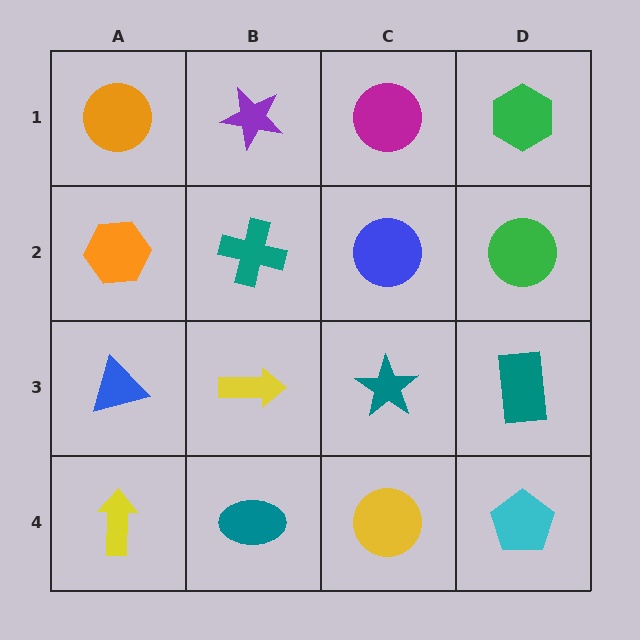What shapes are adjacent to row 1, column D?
A green circle (row 2, column D), a magenta circle (row 1, column C).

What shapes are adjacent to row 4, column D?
A teal rectangle (row 3, column D), a yellow circle (row 4, column C).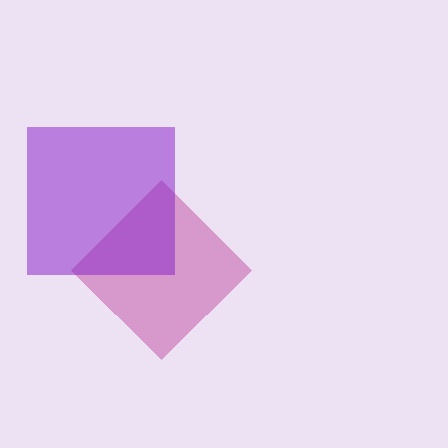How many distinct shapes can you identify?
There are 2 distinct shapes: a magenta diamond, a purple square.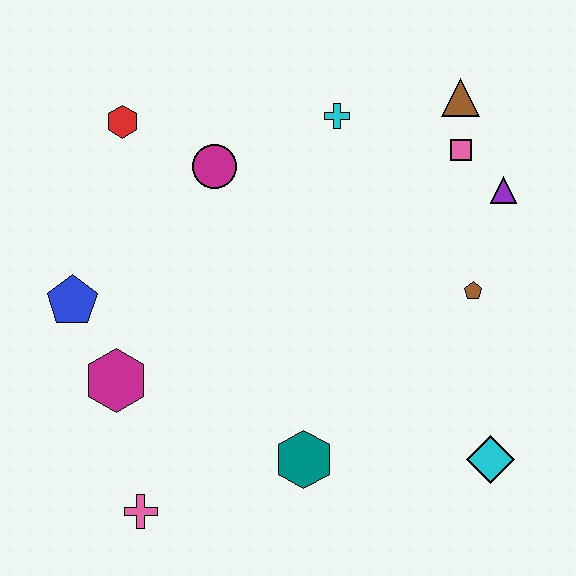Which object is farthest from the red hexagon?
The cyan diamond is farthest from the red hexagon.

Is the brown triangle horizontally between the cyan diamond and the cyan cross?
Yes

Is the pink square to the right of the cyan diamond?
No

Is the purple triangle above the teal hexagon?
Yes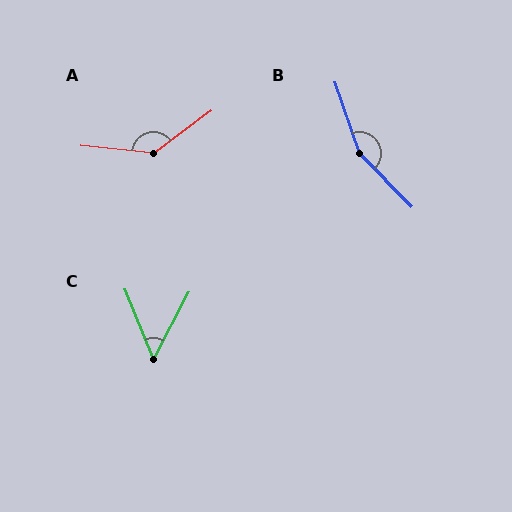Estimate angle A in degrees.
Approximately 137 degrees.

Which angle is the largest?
B, at approximately 154 degrees.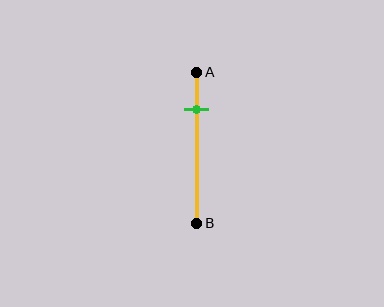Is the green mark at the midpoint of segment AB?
No, the mark is at about 25% from A, not at the 50% midpoint.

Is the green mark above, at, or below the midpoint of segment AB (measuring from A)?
The green mark is above the midpoint of segment AB.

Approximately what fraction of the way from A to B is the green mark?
The green mark is approximately 25% of the way from A to B.